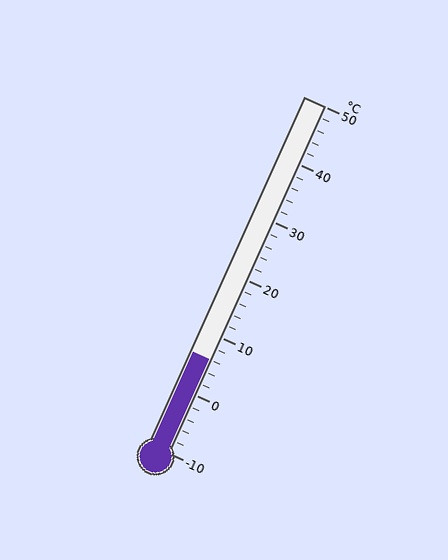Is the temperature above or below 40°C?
The temperature is below 40°C.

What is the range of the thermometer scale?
The thermometer scale ranges from -10°C to 50°C.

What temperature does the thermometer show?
The thermometer shows approximately 6°C.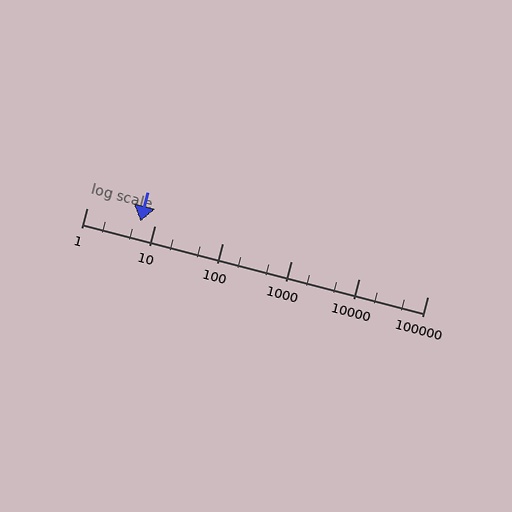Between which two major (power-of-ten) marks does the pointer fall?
The pointer is between 1 and 10.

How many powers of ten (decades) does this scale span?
The scale spans 5 decades, from 1 to 100000.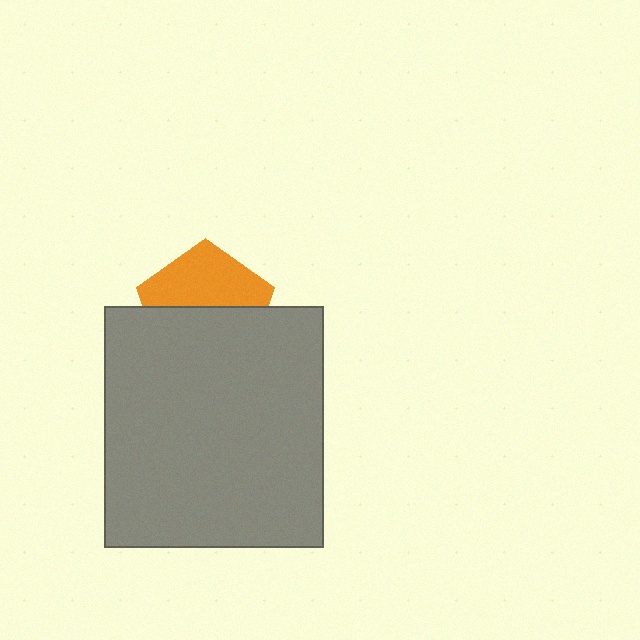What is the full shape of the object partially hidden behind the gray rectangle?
The partially hidden object is an orange pentagon.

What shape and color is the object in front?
The object in front is a gray rectangle.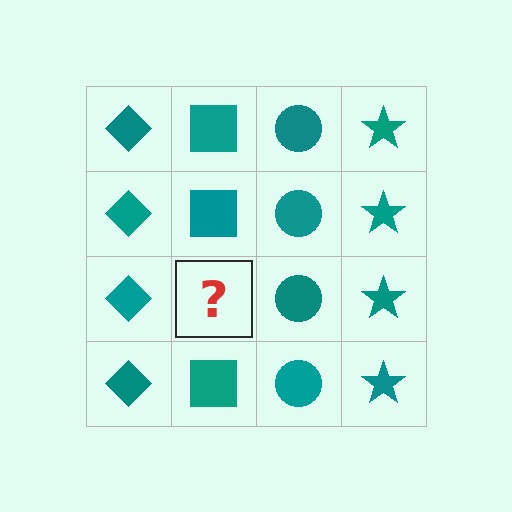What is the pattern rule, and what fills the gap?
The rule is that each column has a consistent shape. The gap should be filled with a teal square.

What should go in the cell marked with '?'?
The missing cell should contain a teal square.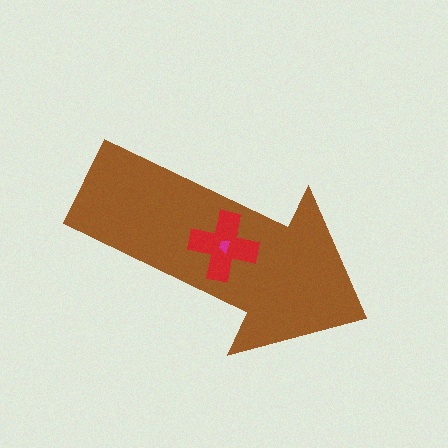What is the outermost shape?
The brown arrow.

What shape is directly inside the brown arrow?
The red cross.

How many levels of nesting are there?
3.